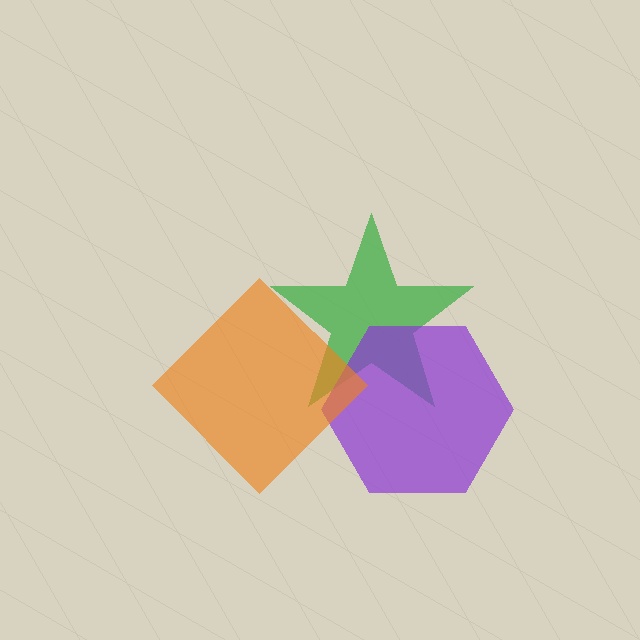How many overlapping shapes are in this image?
There are 3 overlapping shapes in the image.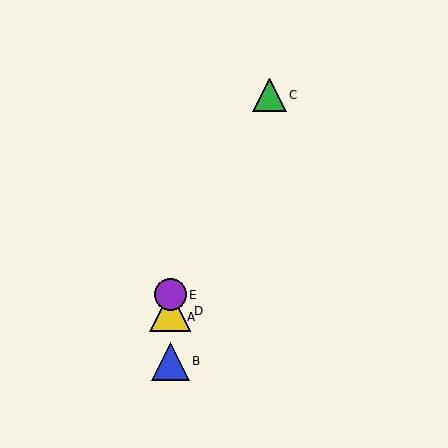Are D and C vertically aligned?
No, D is at x≈170 and C is at x≈269.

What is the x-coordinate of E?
Object E is at x≈170.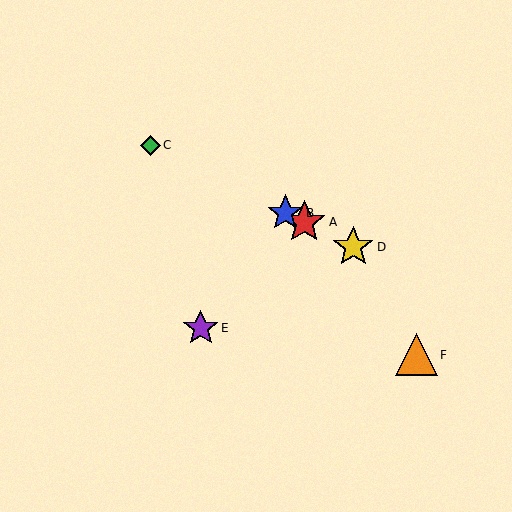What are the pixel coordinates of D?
Object D is at (353, 247).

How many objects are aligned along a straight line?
4 objects (A, B, C, D) are aligned along a straight line.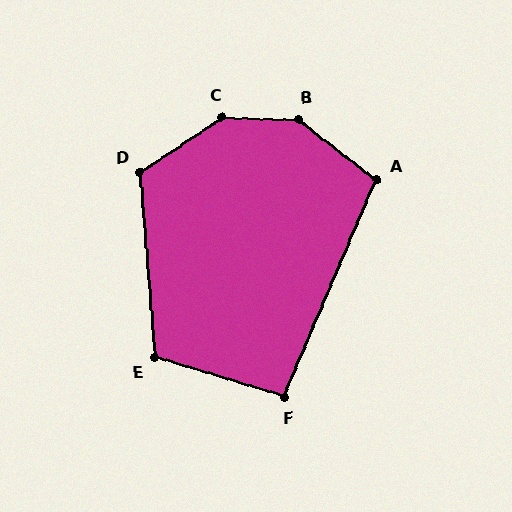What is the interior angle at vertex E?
Approximately 111 degrees (obtuse).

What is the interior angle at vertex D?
Approximately 119 degrees (obtuse).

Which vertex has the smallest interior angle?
F, at approximately 96 degrees.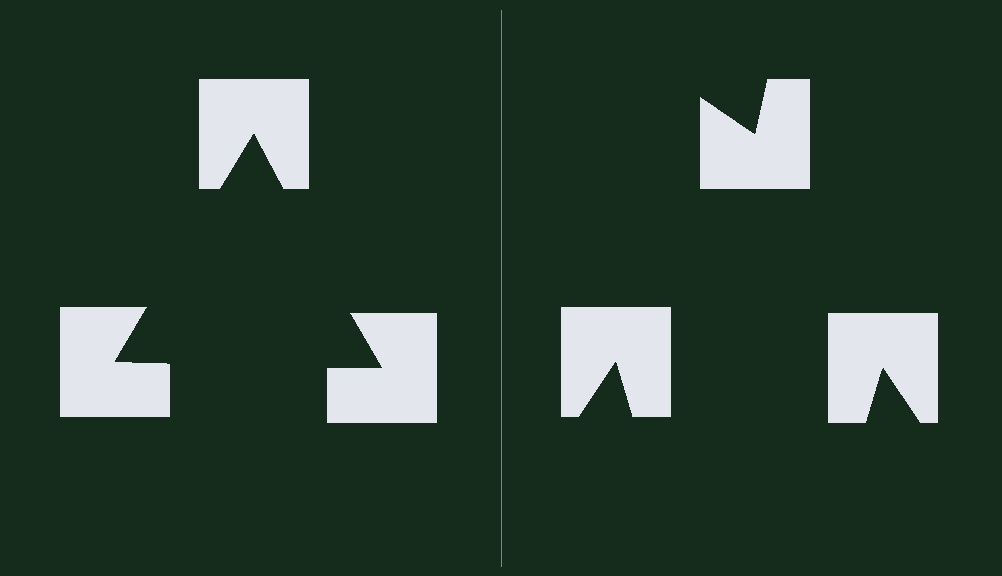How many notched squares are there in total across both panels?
6 — 3 on each side.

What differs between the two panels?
The notched squares are positioned identically on both sides; only the wedge orientations differ. On the left they align to a triangle; on the right they are misaligned.